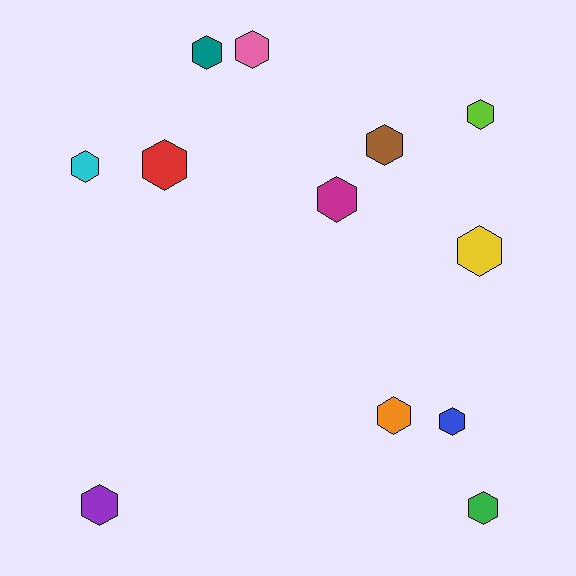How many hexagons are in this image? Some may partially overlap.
There are 12 hexagons.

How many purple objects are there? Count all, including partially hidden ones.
There is 1 purple object.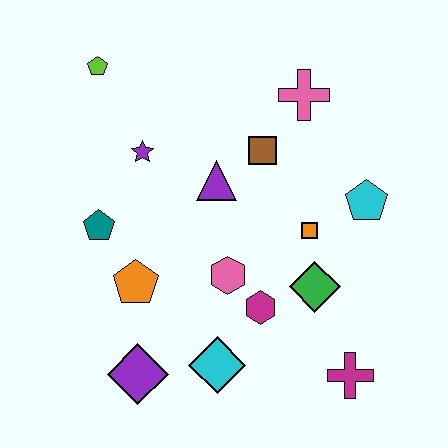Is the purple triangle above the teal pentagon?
Yes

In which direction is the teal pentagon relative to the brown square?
The teal pentagon is to the left of the brown square.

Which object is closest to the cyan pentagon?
The orange square is closest to the cyan pentagon.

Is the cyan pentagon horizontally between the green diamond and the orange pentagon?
No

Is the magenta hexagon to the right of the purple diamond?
Yes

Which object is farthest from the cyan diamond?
The lime pentagon is farthest from the cyan diamond.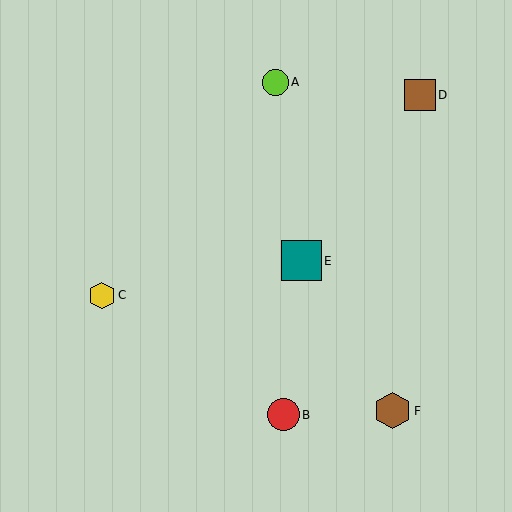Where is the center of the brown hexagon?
The center of the brown hexagon is at (393, 411).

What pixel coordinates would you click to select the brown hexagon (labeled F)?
Click at (393, 411) to select the brown hexagon F.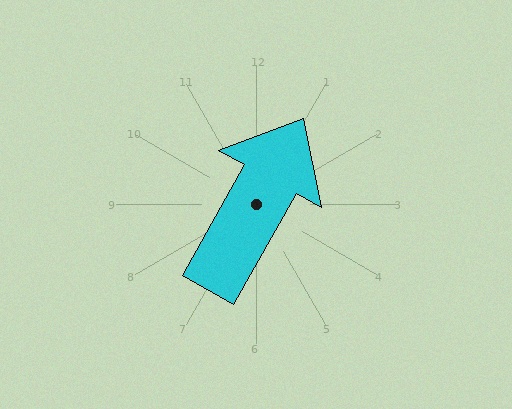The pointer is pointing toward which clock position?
Roughly 1 o'clock.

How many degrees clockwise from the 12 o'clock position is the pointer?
Approximately 29 degrees.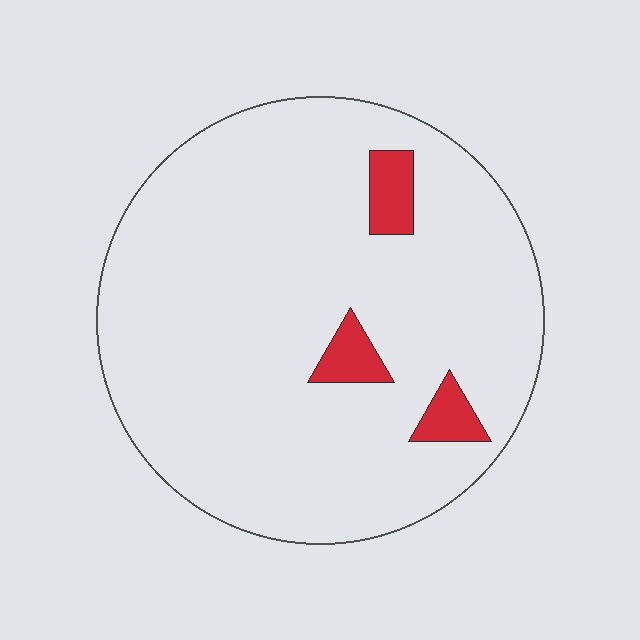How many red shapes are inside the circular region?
3.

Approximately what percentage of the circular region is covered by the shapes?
Approximately 5%.